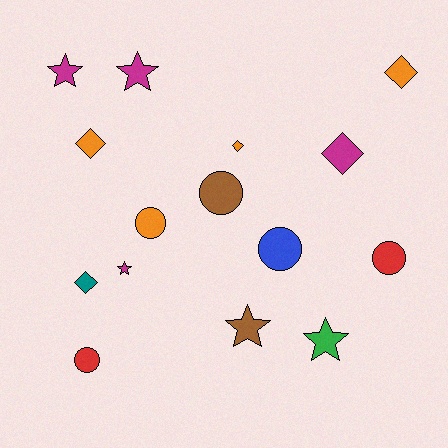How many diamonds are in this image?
There are 5 diamonds.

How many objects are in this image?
There are 15 objects.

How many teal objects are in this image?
There is 1 teal object.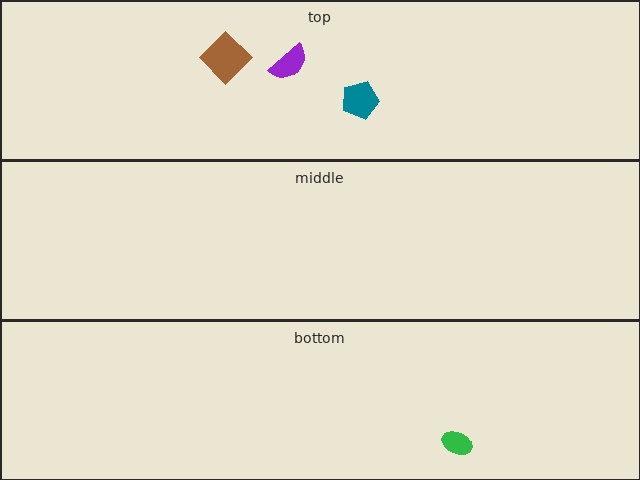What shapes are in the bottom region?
The green ellipse.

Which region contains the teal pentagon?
The top region.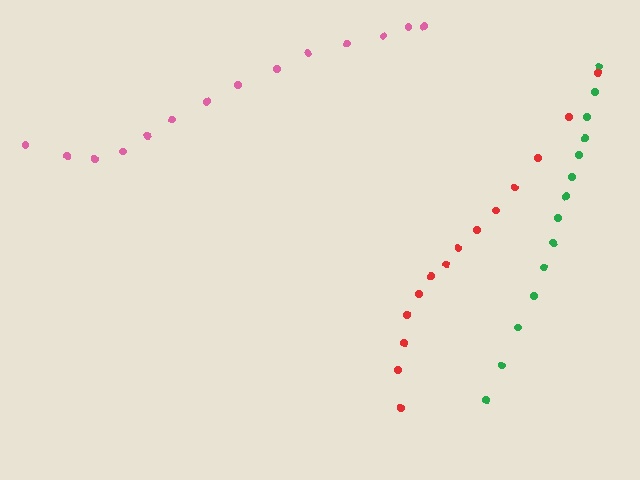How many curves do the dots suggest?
There are 3 distinct paths.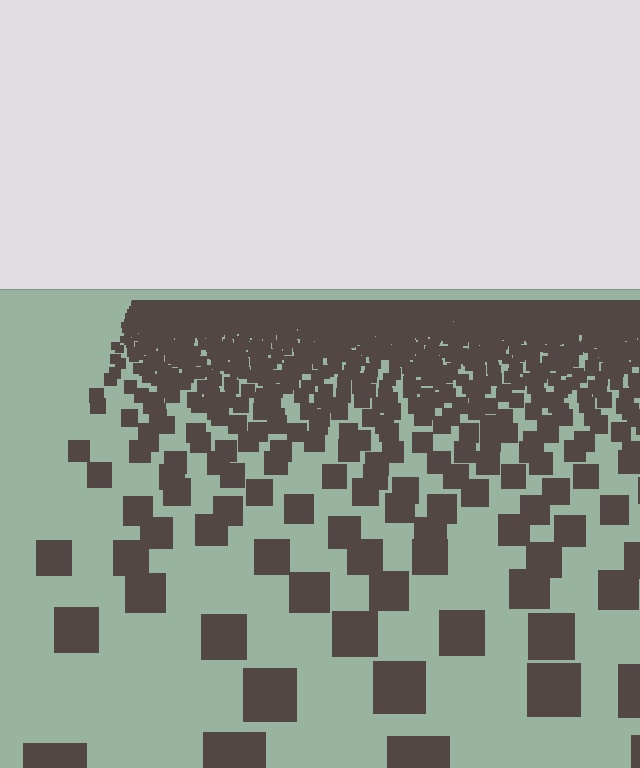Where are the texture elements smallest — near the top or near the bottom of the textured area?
Near the top.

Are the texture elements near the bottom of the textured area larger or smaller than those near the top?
Larger. Near the bottom, elements are closer to the viewer and appear at a bigger on-screen size.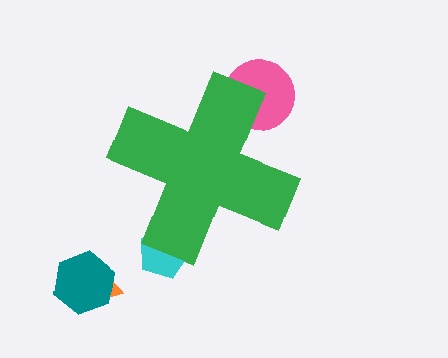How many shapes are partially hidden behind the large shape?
2 shapes are partially hidden.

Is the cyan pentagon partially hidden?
Yes, the cyan pentagon is partially hidden behind the green cross.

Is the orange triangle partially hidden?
No, the orange triangle is fully visible.